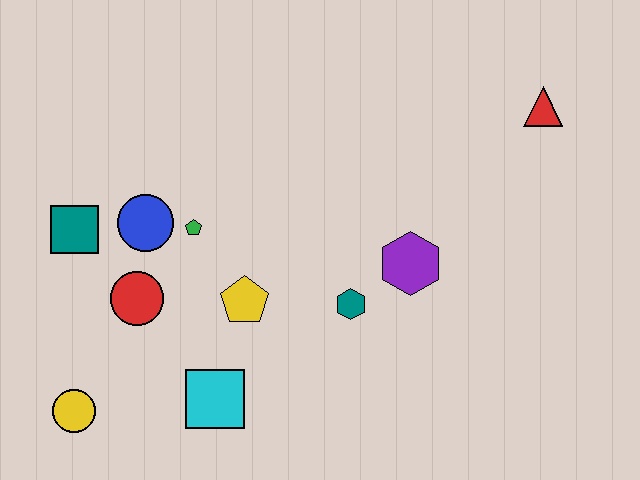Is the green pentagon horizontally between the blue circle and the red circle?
No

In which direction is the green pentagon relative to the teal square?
The green pentagon is to the right of the teal square.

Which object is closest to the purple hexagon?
The teal hexagon is closest to the purple hexagon.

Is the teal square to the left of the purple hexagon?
Yes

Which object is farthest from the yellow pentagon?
The red triangle is farthest from the yellow pentagon.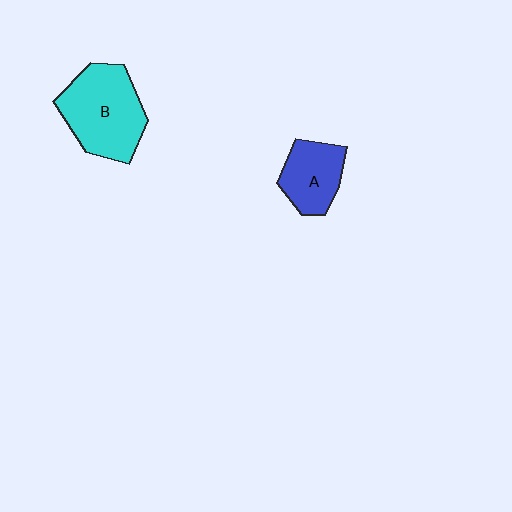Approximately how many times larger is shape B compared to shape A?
Approximately 1.7 times.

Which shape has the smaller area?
Shape A (blue).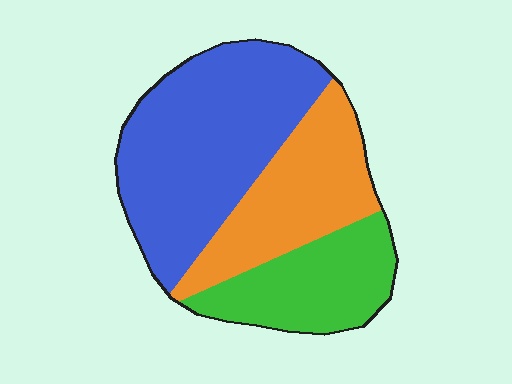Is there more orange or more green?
Orange.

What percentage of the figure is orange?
Orange covers 29% of the figure.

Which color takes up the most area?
Blue, at roughly 50%.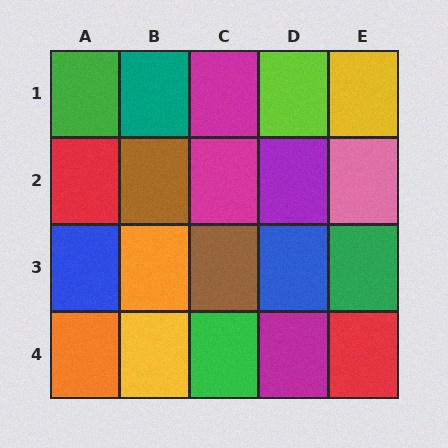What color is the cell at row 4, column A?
Orange.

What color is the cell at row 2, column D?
Purple.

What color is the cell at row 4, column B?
Yellow.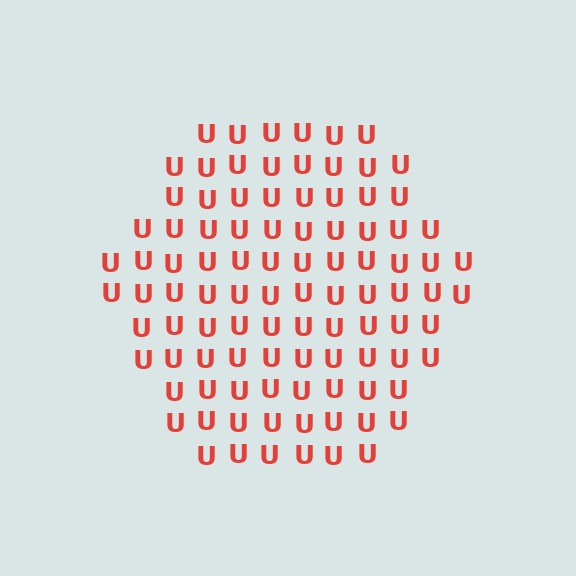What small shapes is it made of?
It is made of small letter U's.